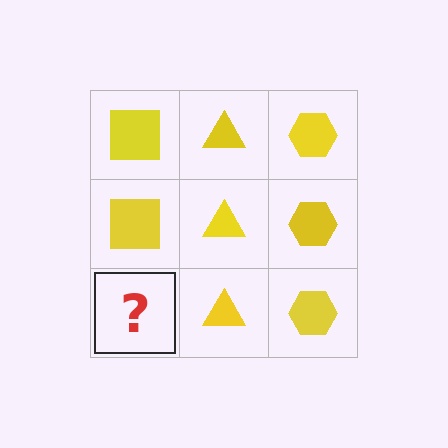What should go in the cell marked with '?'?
The missing cell should contain a yellow square.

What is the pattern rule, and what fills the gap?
The rule is that each column has a consistent shape. The gap should be filled with a yellow square.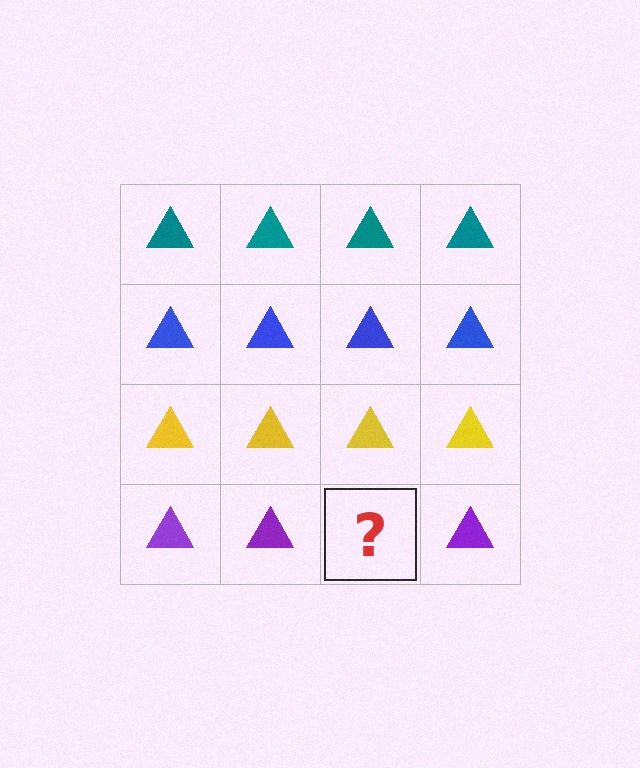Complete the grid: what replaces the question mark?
The question mark should be replaced with a purple triangle.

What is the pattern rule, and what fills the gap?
The rule is that each row has a consistent color. The gap should be filled with a purple triangle.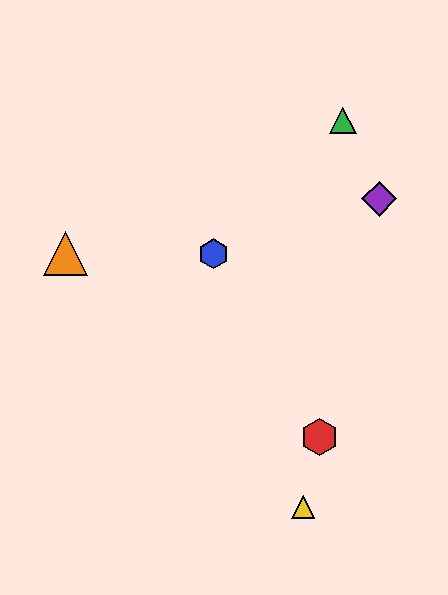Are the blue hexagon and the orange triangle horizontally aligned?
Yes, both are at y≈254.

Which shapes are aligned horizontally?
The blue hexagon, the orange triangle are aligned horizontally.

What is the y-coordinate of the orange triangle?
The orange triangle is at y≈254.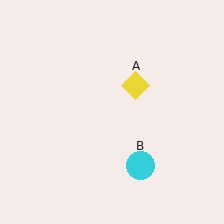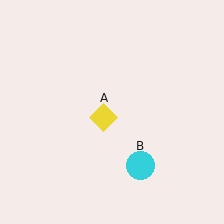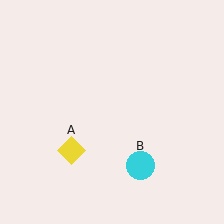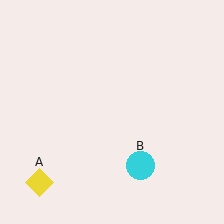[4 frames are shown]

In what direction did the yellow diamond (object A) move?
The yellow diamond (object A) moved down and to the left.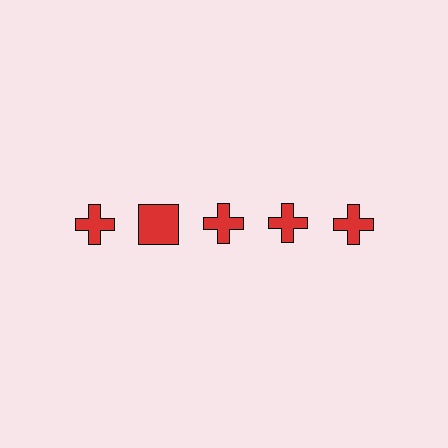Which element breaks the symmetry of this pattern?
The red square in the top row, second from left column breaks the symmetry. All other shapes are red crosses.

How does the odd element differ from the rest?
It has a different shape: square instead of cross.